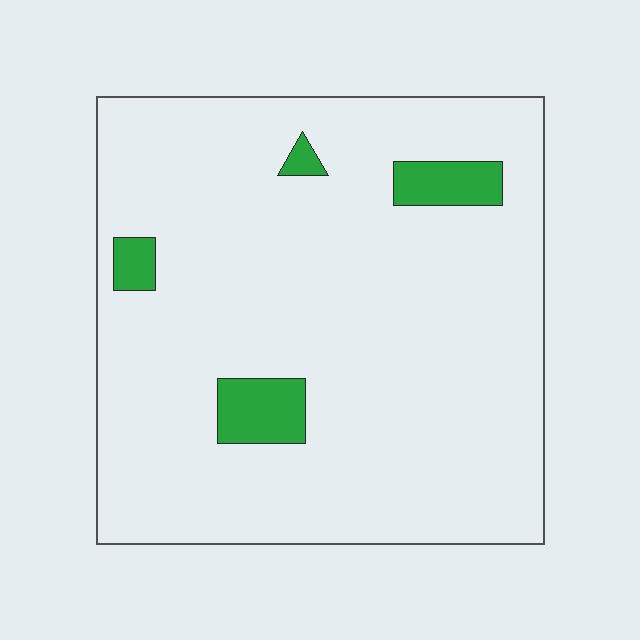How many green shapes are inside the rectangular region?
4.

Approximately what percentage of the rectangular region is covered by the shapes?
Approximately 5%.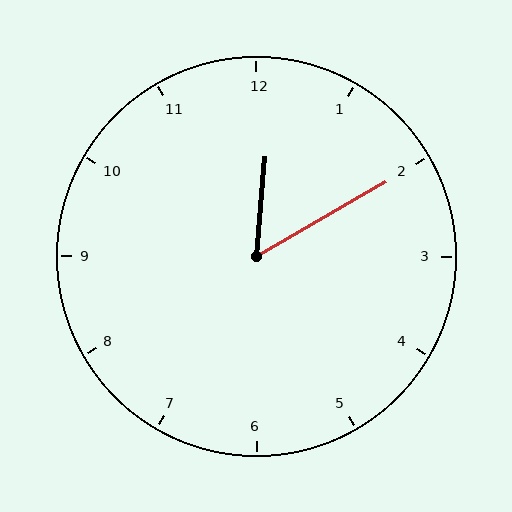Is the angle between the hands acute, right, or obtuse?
It is acute.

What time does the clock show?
12:10.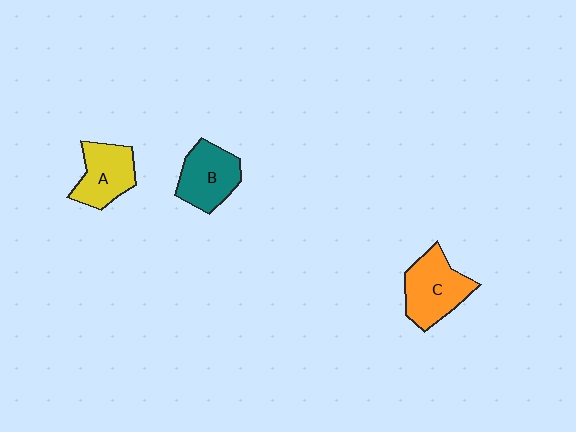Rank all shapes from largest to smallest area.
From largest to smallest: C (orange), B (teal), A (yellow).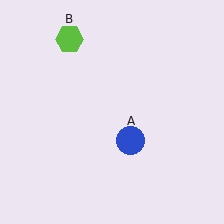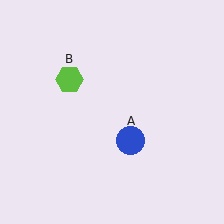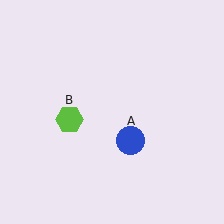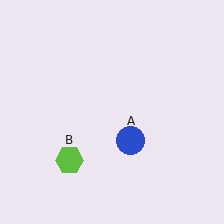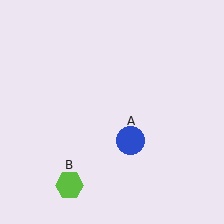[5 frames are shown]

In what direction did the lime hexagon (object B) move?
The lime hexagon (object B) moved down.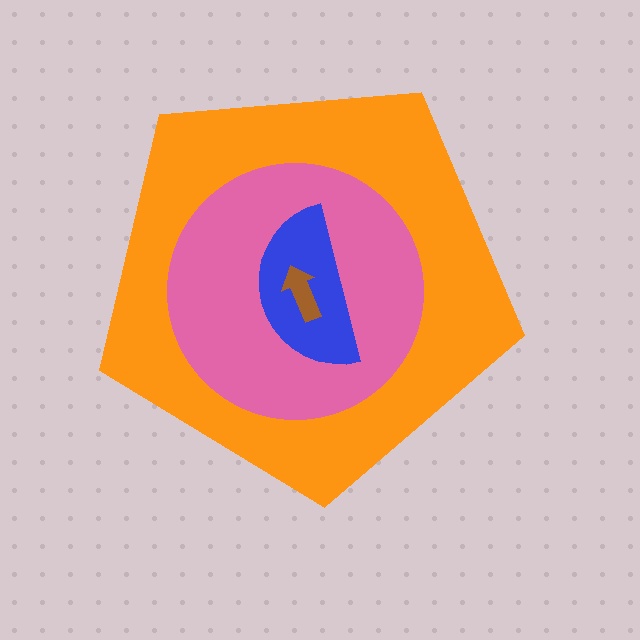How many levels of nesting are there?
4.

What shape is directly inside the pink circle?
The blue semicircle.